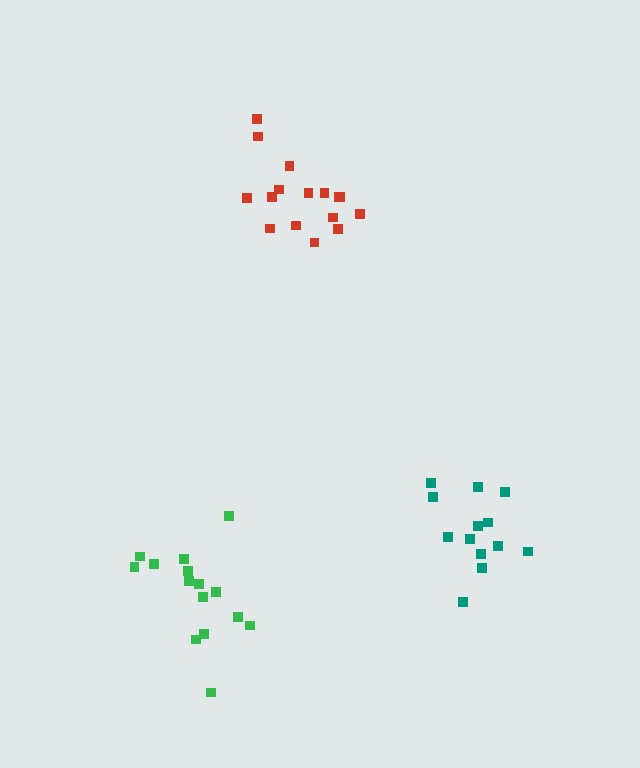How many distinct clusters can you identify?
There are 3 distinct clusters.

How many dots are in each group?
Group 1: 16 dots, Group 2: 15 dots, Group 3: 13 dots (44 total).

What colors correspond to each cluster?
The clusters are colored: red, green, teal.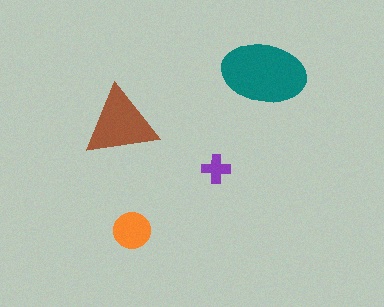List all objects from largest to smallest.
The teal ellipse, the brown triangle, the orange circle, the purple cross.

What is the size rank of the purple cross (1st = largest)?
4th.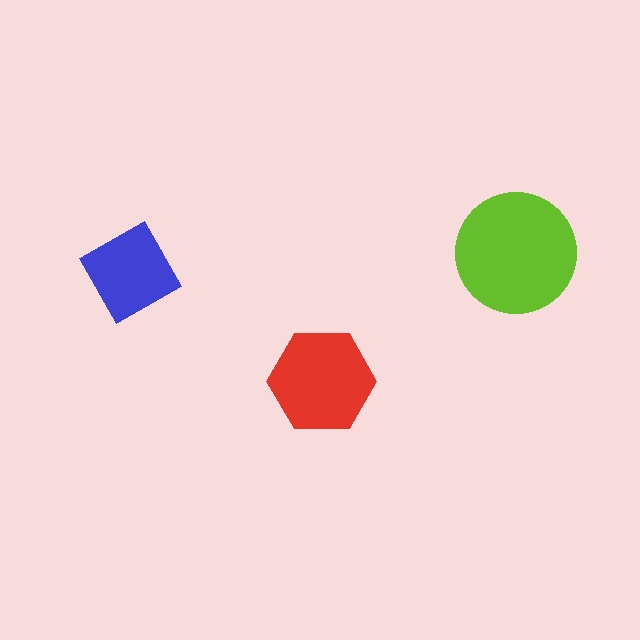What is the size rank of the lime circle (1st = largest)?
1st.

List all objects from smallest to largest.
The blue square, the red hexagon, the lime circle.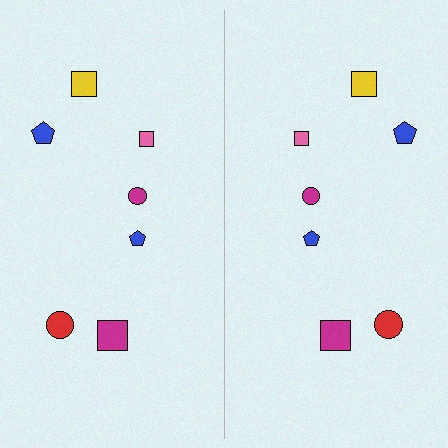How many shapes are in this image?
There are 14 shapes in this image.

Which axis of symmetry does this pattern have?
The pattern has a vertical axis of symmetry running through the center of the image.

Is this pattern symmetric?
Yes, this pattern has bilateral (reflection) symmetry.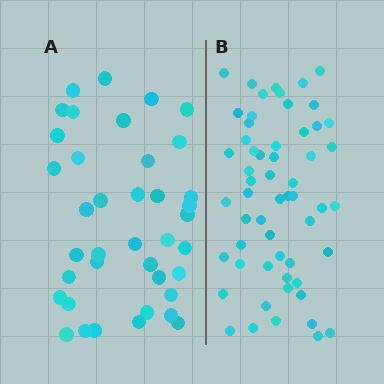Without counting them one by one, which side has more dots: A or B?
Region B (the right region) has more dots.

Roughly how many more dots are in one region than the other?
Region B has approximately 20 more dots than region A.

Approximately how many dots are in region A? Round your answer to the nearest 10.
About 40 dots. (The exact count is 39, which rounds to 40.)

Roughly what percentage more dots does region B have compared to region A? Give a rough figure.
About 45% more.